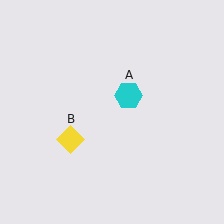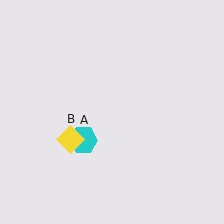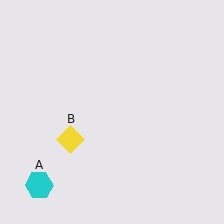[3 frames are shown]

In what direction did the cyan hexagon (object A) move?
The cyan hexagon (object A) moved down and to the left.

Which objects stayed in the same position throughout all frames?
Yellow diamond (object B) remained stationary.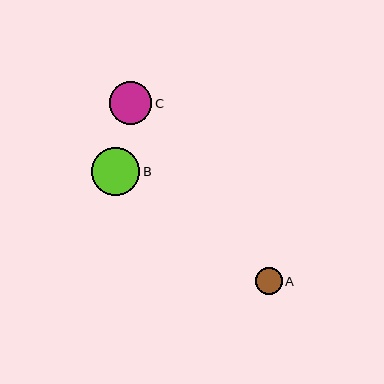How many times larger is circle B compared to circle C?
Circle B is approximately 1.1 times the size of circle C.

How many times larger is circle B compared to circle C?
Circle B is approximately 1.1 times the size of circle C.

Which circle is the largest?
Circle B is the largest with a size of approximately 48 pixels.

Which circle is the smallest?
Circle A is the smallest with a size of approximately 27 pixels.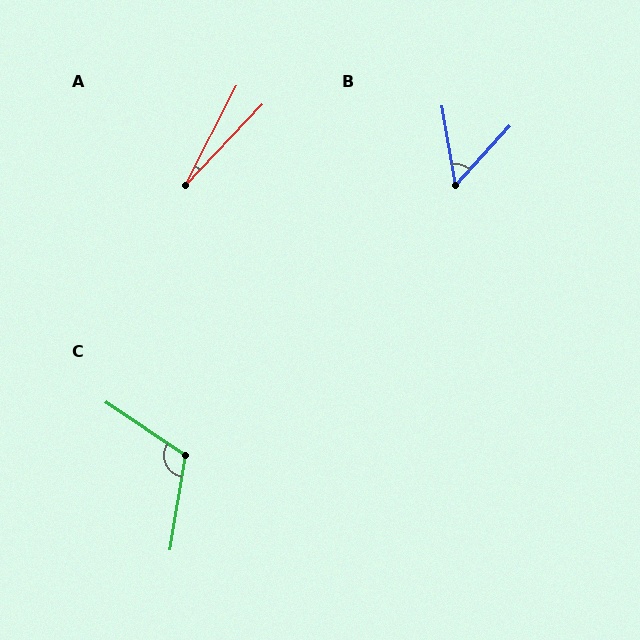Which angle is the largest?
C, at approximately 114 degrees.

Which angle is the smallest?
A, at approximately 17 degrees.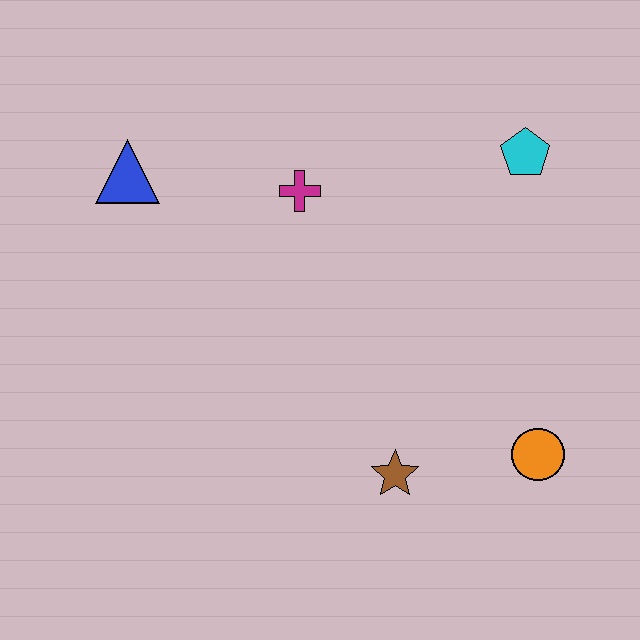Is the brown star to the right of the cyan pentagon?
No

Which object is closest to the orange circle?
The brown star is closest to the orange circle.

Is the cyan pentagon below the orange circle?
No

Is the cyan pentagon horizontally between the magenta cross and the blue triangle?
No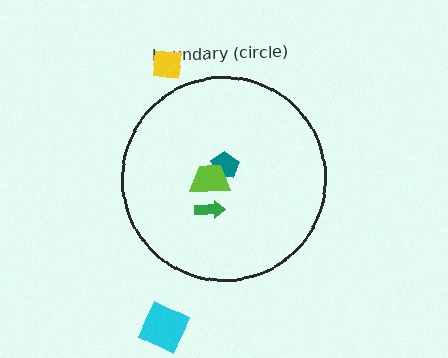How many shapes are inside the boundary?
3 inside, 2 outside.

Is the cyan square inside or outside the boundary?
Outside.